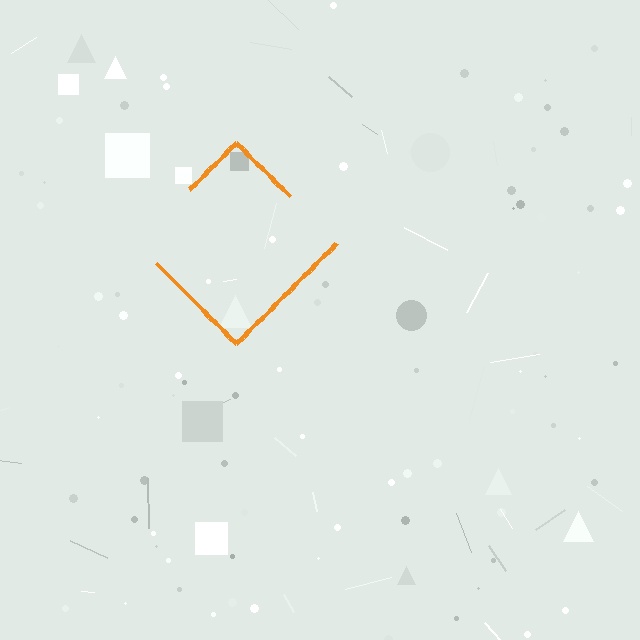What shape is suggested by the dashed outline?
The dashed outline suggests a diamond.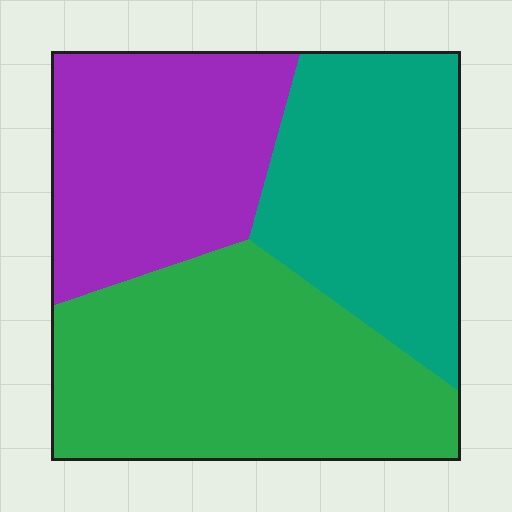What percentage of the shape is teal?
Teal takes up about one third (1/3) of the shape.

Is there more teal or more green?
Green.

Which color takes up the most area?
Green, at roughly 40%.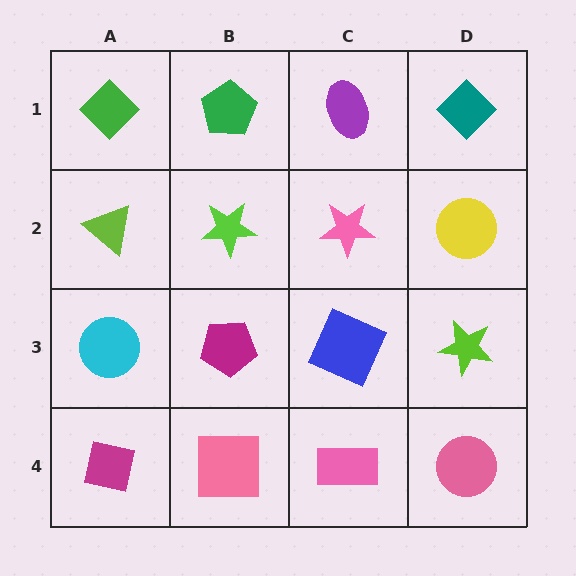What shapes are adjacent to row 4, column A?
A cyan circle (row 3, column A), a pink square (row 4, column B).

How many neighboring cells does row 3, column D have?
3.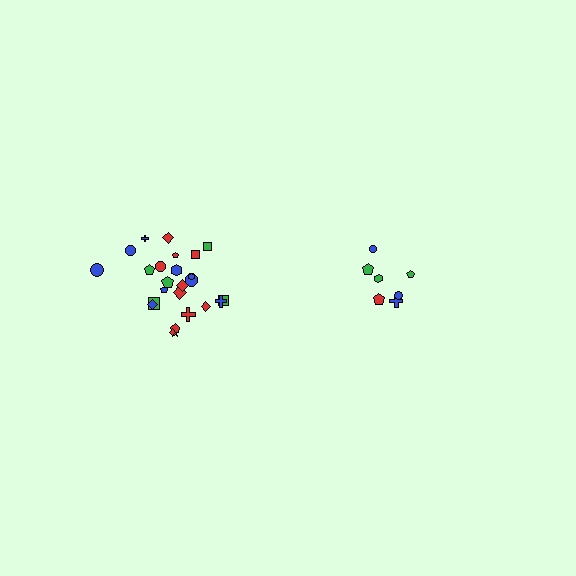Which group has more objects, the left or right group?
The left group.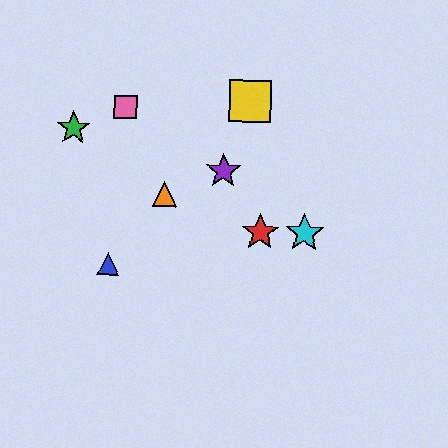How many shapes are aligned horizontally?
2 shapes (the red star, the cyan star) are aligned horizontally.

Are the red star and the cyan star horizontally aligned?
Yes, both are at y≈232.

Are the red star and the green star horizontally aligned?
No, the red star is at y≈232 and the green star is at y≈128.